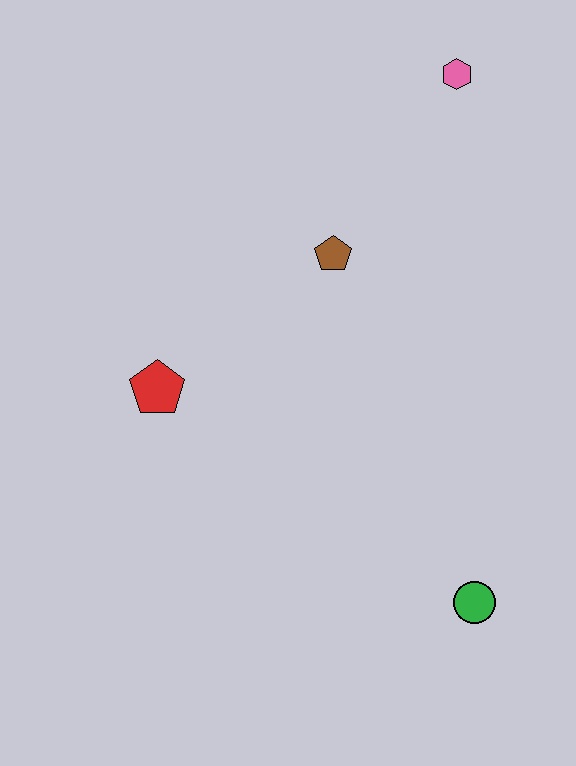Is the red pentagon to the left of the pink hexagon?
Yes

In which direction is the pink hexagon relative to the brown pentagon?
The pink hexagon is above the brown pentagon.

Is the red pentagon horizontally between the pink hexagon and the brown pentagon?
No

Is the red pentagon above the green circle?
Yes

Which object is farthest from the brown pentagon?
The green circle is farthest from the brown pentagon.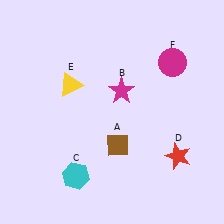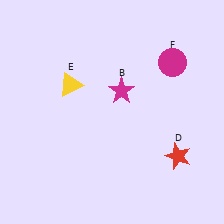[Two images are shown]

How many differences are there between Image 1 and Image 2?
There are 2 differences between the two images.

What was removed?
The cyan hexagon (C), the brown diamond (A) were removed in Image 2.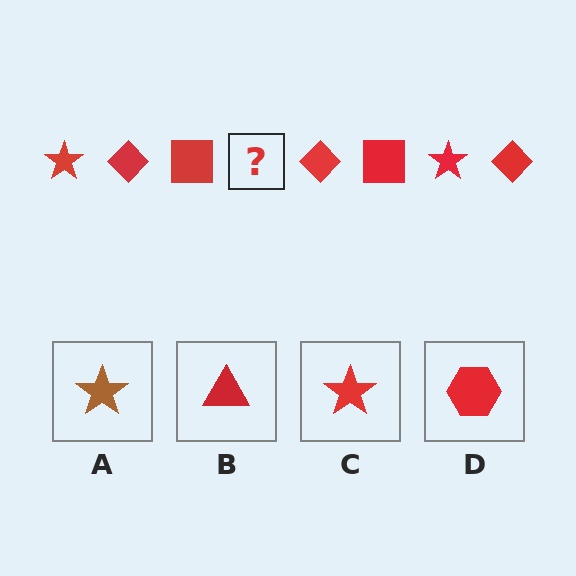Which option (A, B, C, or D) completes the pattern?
C.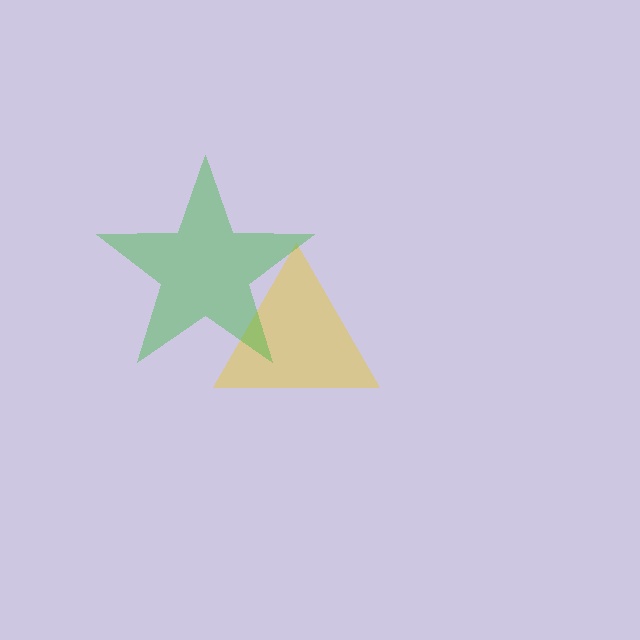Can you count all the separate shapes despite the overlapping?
Yes, there are 2 separate shapes.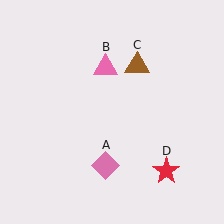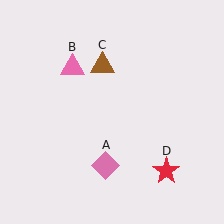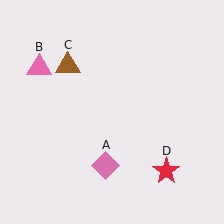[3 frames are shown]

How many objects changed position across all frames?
2 objects changed position: pink triangle (object B), brown triangle (object C).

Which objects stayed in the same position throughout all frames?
Pink diamond (object A) and red star (object D) remained stationary.